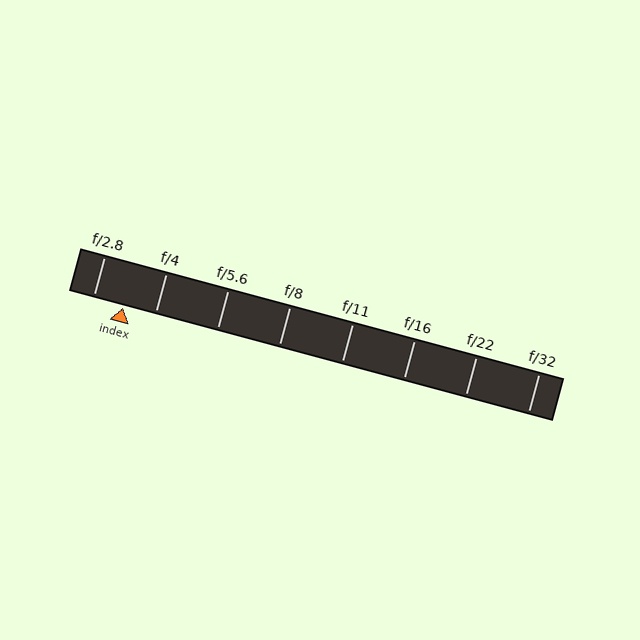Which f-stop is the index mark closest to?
The index mark is closest to f/2.8.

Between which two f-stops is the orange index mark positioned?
The index mark is between f/2.8 and f/4.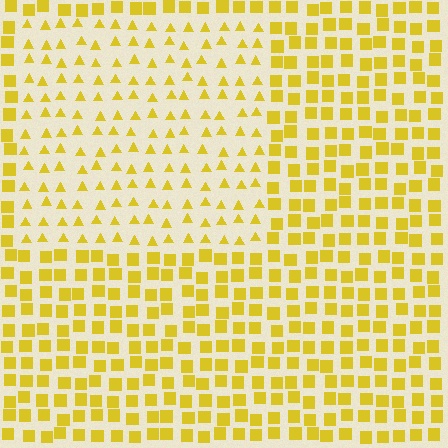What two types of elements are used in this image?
The image uses triangles inside the rectangle region and squares outside it.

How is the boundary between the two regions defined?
The boundary is defined by a change in element shape: triangles inside vs. squares outside. All elements share the same color and spacing.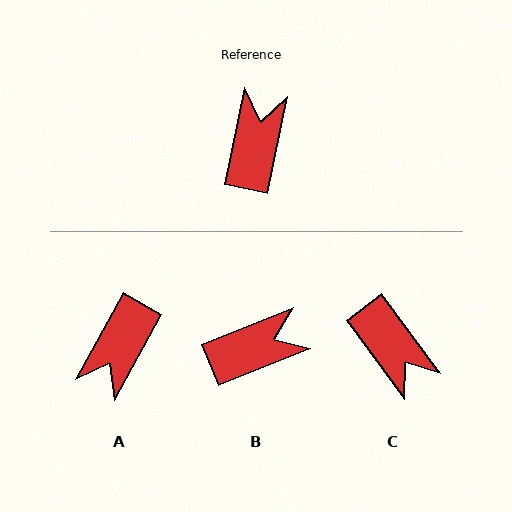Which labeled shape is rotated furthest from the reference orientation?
A, about 163 degrees away.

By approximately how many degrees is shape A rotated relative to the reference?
Approximately 163 degrees counter-clockwise.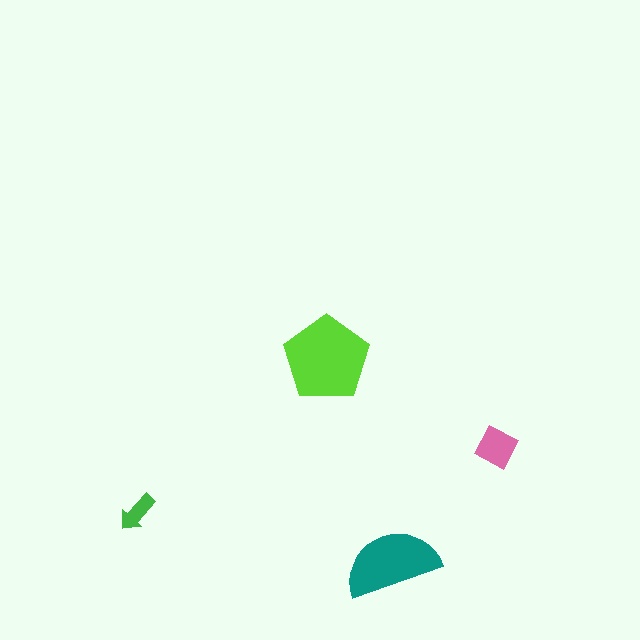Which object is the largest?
The lime pentagon.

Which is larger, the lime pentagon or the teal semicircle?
The lime pentagon.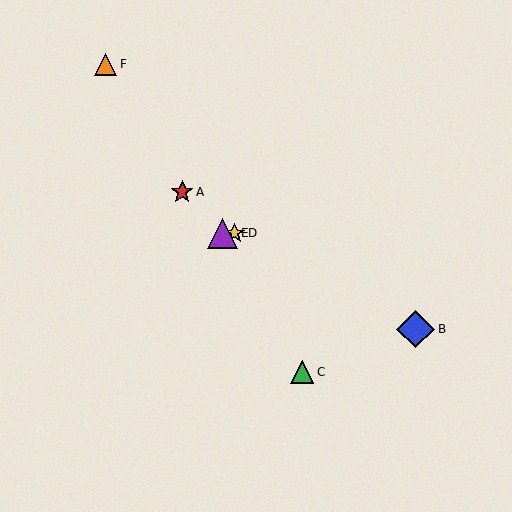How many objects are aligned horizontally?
2 objects (D, E) are aligned horizontally.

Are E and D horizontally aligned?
Yes, both are at y≈233.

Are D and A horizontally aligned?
No, D is at y≈233 and A is at y≈192.